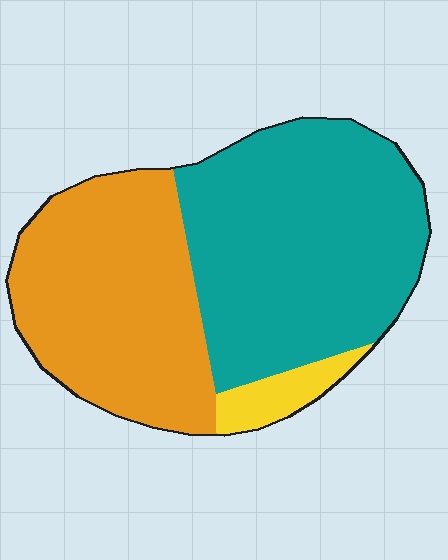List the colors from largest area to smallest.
From largest to smallest: teal, orange, yellow.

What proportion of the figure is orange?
Orange takes up about two fifths (2/5) of the figure.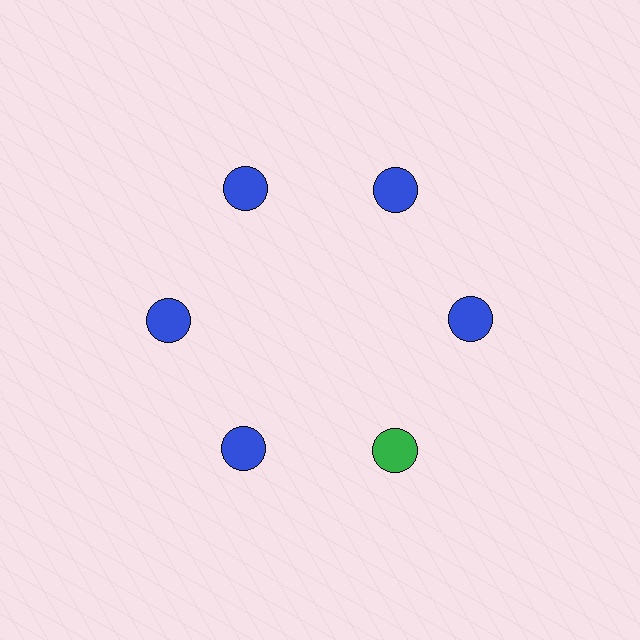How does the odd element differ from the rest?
It has a different color: green instead of blue.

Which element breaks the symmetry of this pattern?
The green circle at roughly the 5 o'clock position breaks the symmetry. All other shapes are blue circles.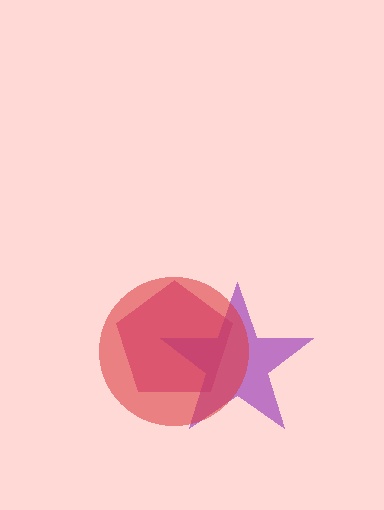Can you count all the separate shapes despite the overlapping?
Yes, there are 3 separate shapes.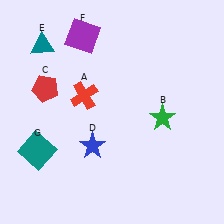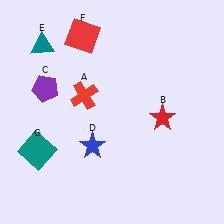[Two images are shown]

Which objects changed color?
B changed from green to red. C changed from red to purple. F changed from purple to red.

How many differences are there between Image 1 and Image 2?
There are 3 differences between the two images.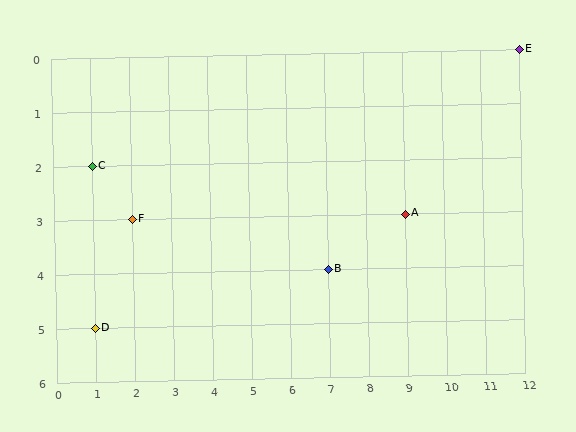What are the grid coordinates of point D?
Point D is at grid coordinates (1, 5).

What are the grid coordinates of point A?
Point A is at grid coordinates (9, 3).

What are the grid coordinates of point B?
Point B is at grid coordinates (7, 4).